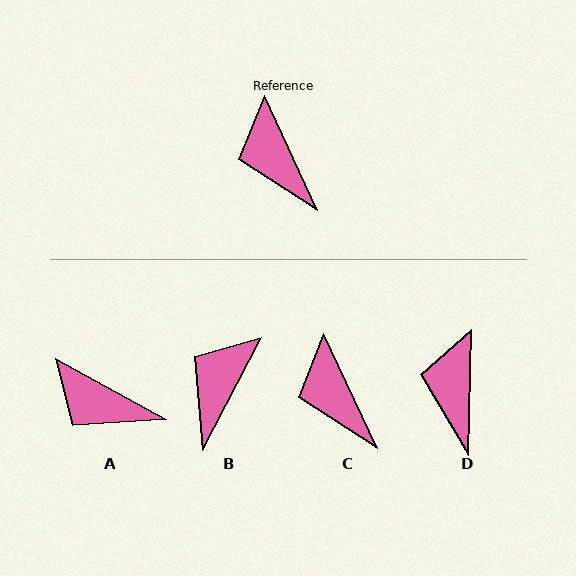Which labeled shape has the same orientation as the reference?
C.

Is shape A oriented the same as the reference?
No, it is off by about 36 degrees.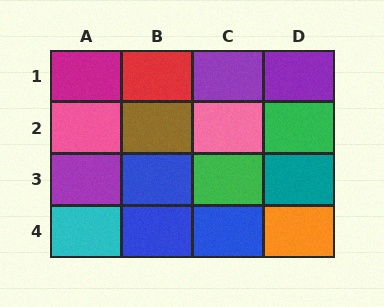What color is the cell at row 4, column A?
Cyan.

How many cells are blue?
3 cells are blue.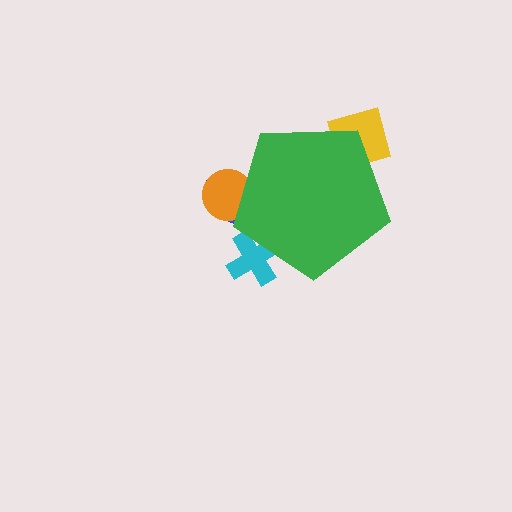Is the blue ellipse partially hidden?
Yes, the blue ellipse is partially hidden behind the green pentagon.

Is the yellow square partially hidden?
Yes, the yellow square is partially hidden behind the green pentagon.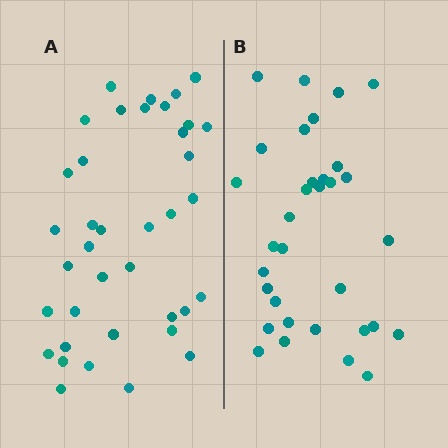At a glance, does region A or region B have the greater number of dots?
Region A (the left region) has more dots.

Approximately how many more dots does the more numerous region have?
Region A has about 5 more dots than region B.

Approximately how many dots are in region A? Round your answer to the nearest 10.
About 40 dots. (The exact count is 38, which rounds to 40.)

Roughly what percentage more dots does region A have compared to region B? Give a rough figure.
About 15% more.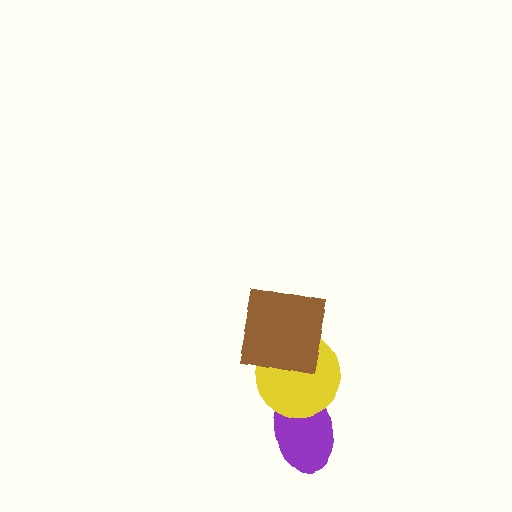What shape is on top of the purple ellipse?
The yellow circle is on top of the purple ellipse.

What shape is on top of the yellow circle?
The brown square is on top of the yellow circle.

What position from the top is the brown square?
The brown square is 1st from the top.